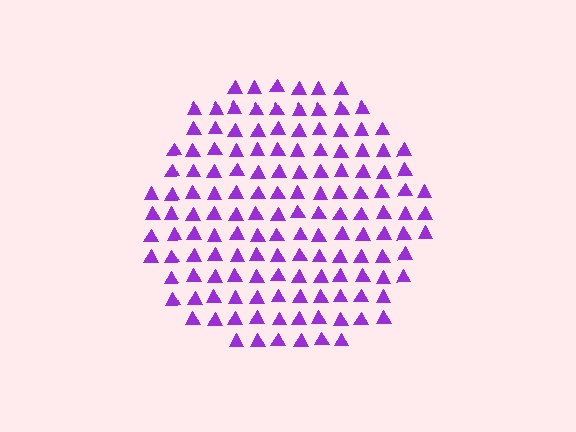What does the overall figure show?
The overall figure shows a circle.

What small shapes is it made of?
It is made of small triangles.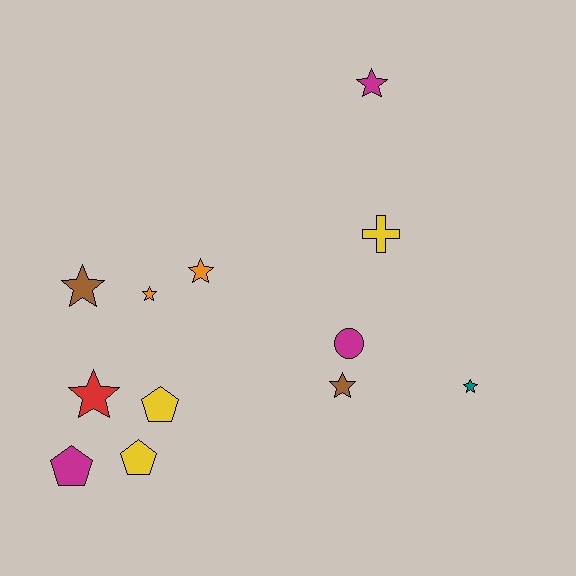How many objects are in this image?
There are 12 objects.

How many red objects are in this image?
There is 1 red object.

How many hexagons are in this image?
There are no hexagons.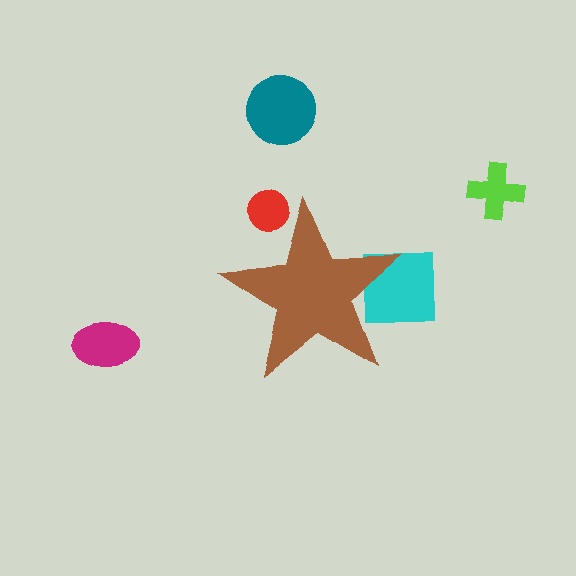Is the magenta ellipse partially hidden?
No, the magenta ellipse is fully visible.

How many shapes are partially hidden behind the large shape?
2 shapes are partially hidden.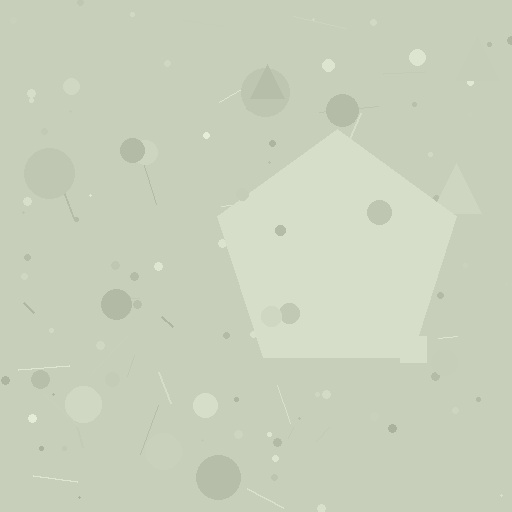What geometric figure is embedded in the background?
A pentagon is embedded in the background.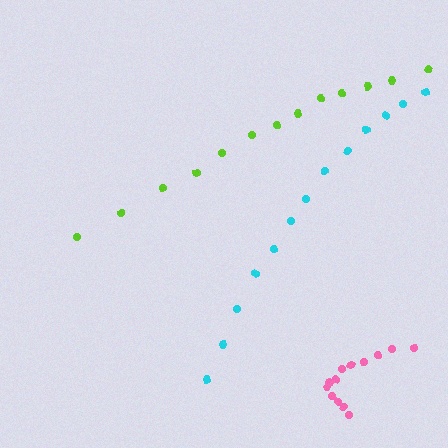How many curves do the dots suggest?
There are 3 distinct paths.